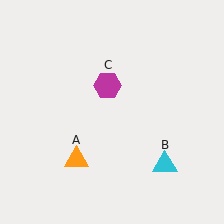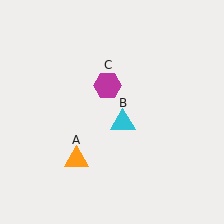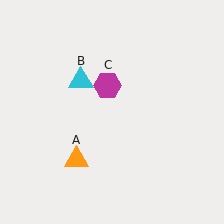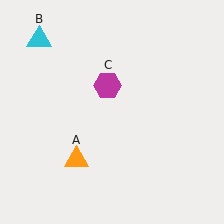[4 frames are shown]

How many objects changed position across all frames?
1 object changed position: cyan triangle (object B).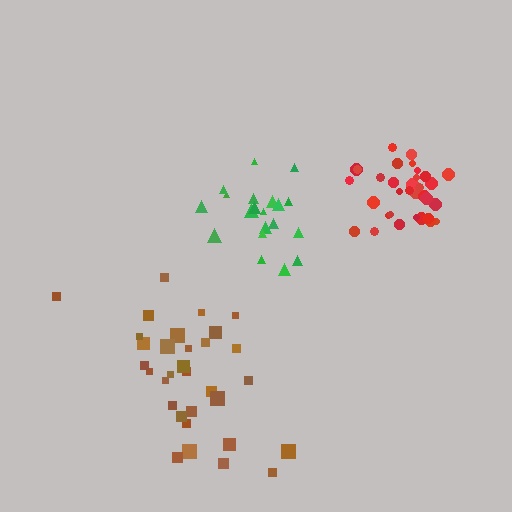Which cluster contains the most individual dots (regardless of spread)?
Red (33).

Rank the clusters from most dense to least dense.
red, green, brown.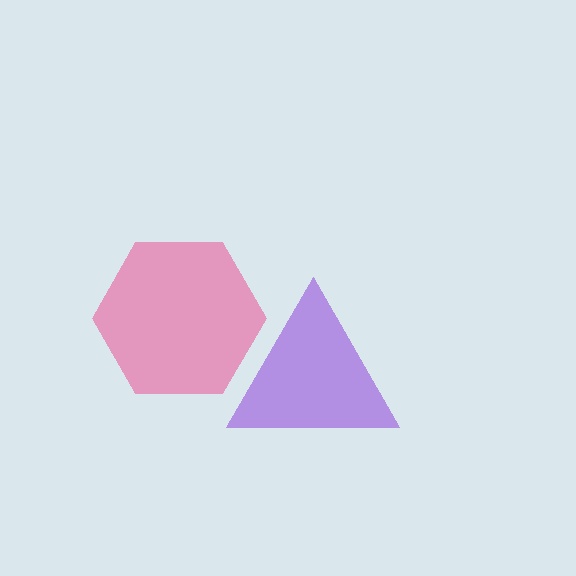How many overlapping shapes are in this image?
There are 2 overlapping shapes in the image.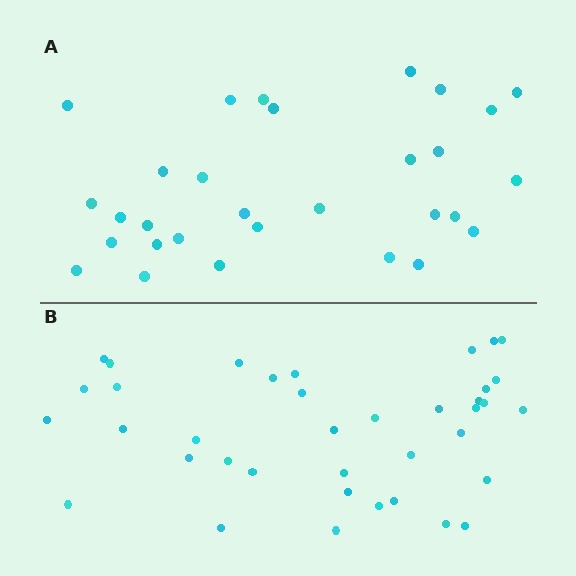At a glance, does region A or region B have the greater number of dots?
Region B (the bottom region) has more dots.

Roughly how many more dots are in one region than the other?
Region B has roughly 8 or so more dots than region A.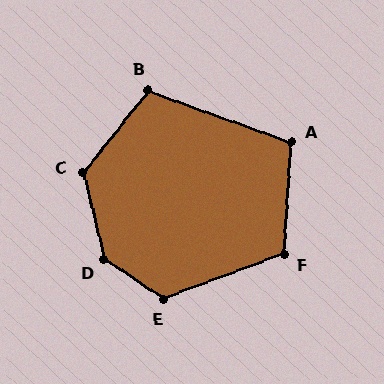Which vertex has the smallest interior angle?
A, at approximately 106 degrees.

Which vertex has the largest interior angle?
D, at approximately 137 degrees.